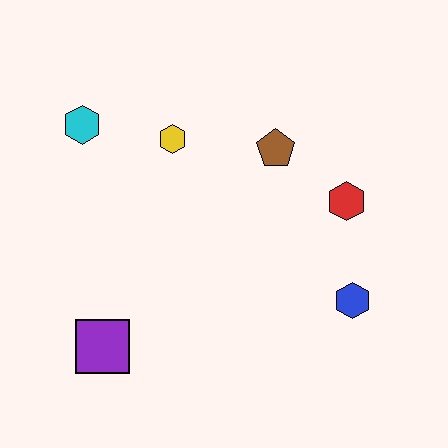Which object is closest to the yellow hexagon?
The cyan hexagon is closest to the yellow hexagon.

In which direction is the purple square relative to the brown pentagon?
The purple square is below the brown pentagon.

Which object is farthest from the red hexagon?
The purple square is farthest from the red hexagon.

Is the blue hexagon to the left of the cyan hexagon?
No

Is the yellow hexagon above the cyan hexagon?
No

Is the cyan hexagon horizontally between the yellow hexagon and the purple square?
No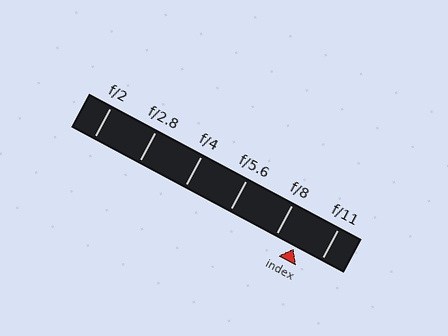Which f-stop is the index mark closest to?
The index mark is closest to f/8.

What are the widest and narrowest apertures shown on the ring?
The widest aperture shown is f/2 and the narrowest is f/11.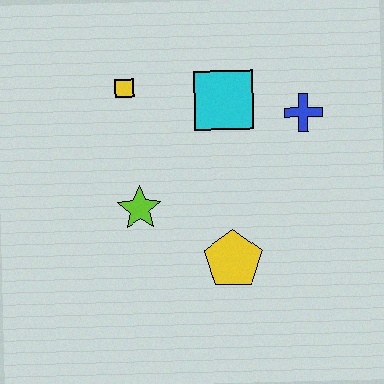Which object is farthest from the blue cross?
The lime star is farthest from the blue cross.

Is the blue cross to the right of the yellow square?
Yes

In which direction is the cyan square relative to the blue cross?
The cyan square is to the left of the blue cross.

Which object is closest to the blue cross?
The cyan square is closest to the blue cross.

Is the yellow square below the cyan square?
No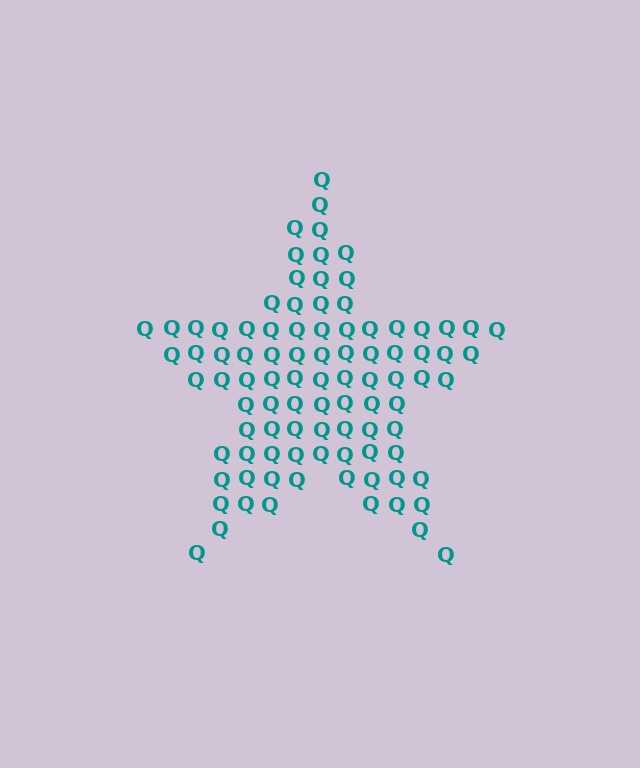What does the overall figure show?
The overall figure shows a star.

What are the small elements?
The small elements are letter Q's.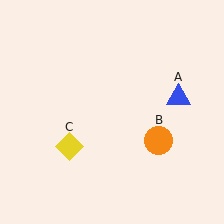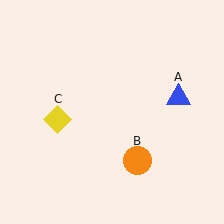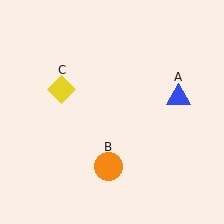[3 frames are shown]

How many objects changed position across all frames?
2 objects changed position: orange circle (object B), yellow diamond (object C).